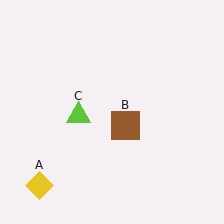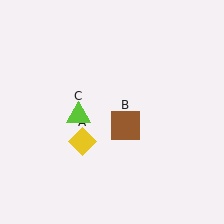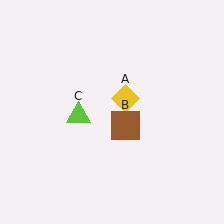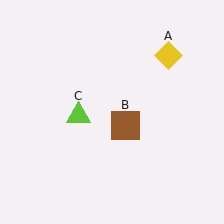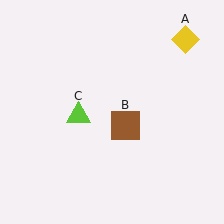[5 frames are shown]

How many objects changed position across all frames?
1 object changed position: yellow diamond (object A).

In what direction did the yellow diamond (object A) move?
The yellow diamond (object A) moved up and to the right.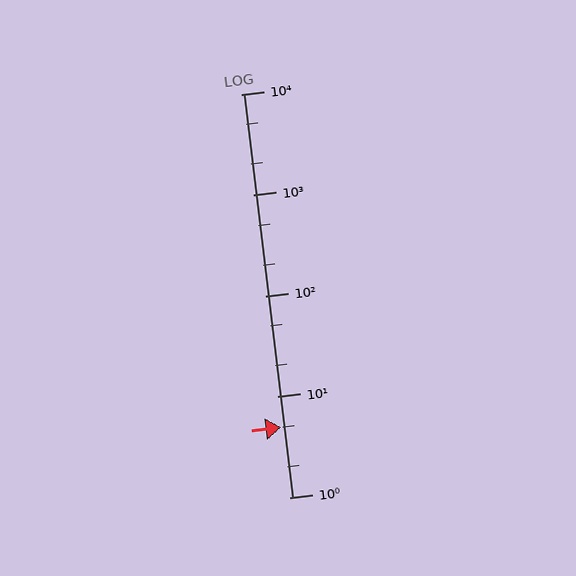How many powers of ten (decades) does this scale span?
The scale spans 4 decades, from 1 to 10000.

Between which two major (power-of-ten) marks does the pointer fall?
The pointer is between 1 and 10.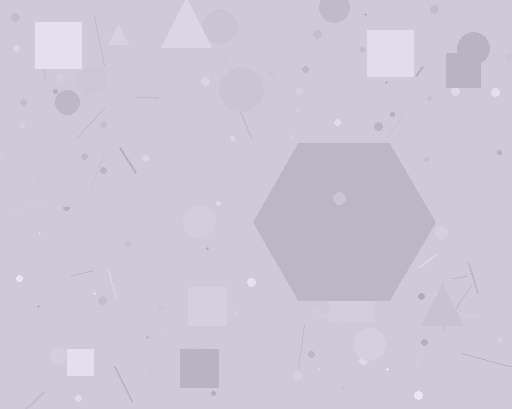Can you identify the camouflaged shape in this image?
The camouflaged shape is a hexagon.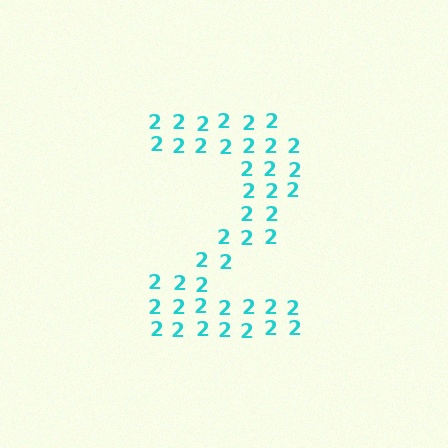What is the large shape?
The large shape is the digit 2.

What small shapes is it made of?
It is made of small digit 2's.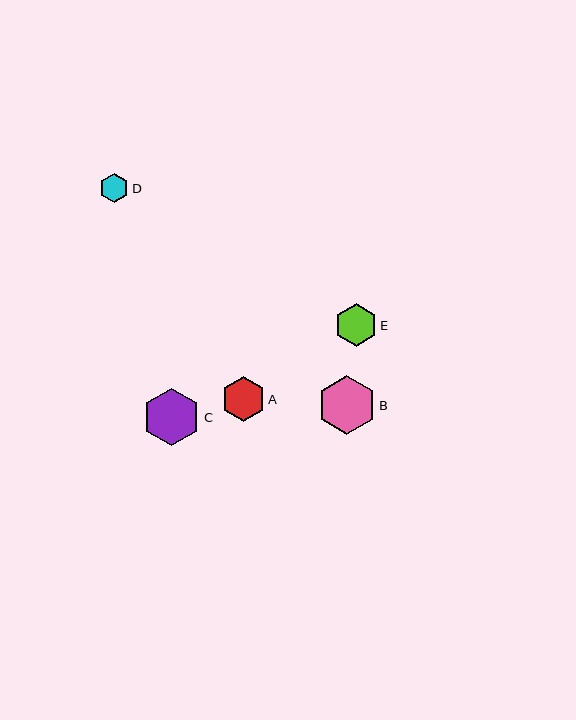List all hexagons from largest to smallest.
From largest to smallest: B, C, A, E, D.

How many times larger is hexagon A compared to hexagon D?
Hexagon A is approximately 1.5 times the size of hexagon D.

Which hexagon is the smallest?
Hexagon D is the smallest with a size of approximately 29 pixels.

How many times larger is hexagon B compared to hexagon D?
Hexagon B is approximately 2.0 times the size of hexagon D.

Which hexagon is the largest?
Hexagon B is the largest with a size of approximately 59 pixels.